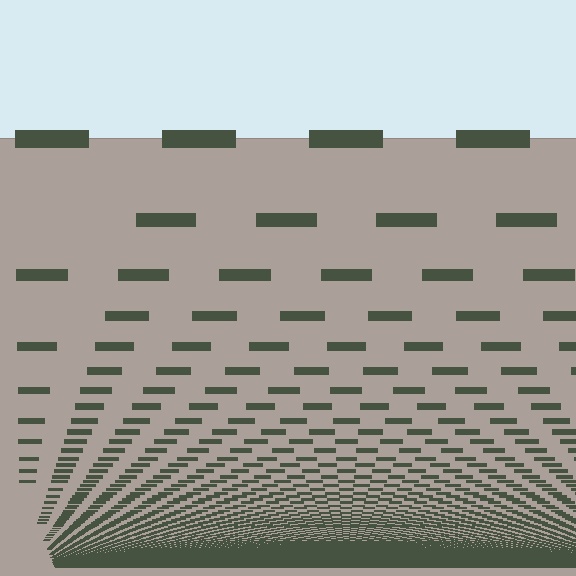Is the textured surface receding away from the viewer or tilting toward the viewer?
The surface appears to tilt toward the viewer. Texture elements get larger and sparser toward the top.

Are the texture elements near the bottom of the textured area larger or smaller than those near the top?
Smaller. The gradient is inverted — elements near the bottom are smaller and denser.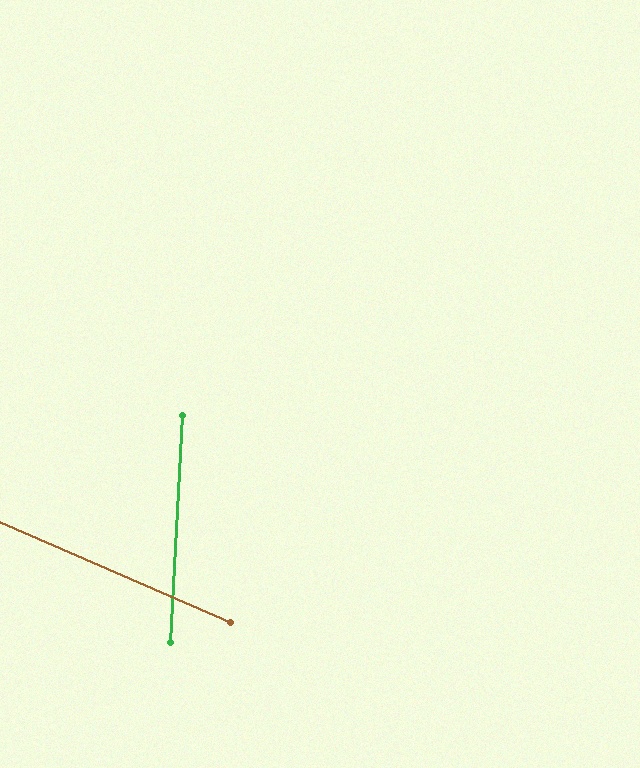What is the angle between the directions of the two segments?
Approximately 69 degrees.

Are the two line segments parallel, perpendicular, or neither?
Neither parallel nor perpendicular — they differ by about 69°.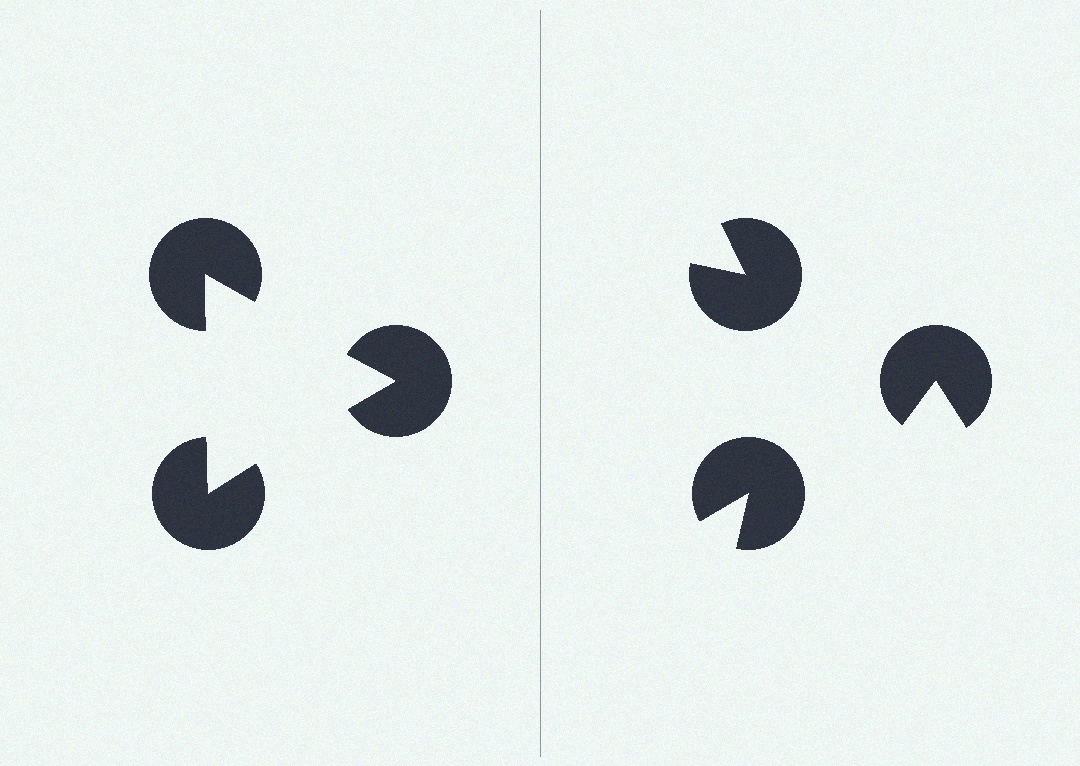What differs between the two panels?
The pac-man discs are positioned identically on both sides; only the wedge orientations differ. On the left they align to a triangle; on the right they are misaligned.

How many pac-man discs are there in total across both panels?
6 — 3 on each side.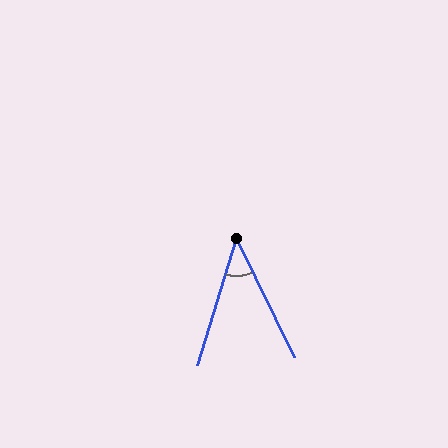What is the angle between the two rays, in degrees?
Approximately 43 degrees.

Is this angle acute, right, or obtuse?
It is acute.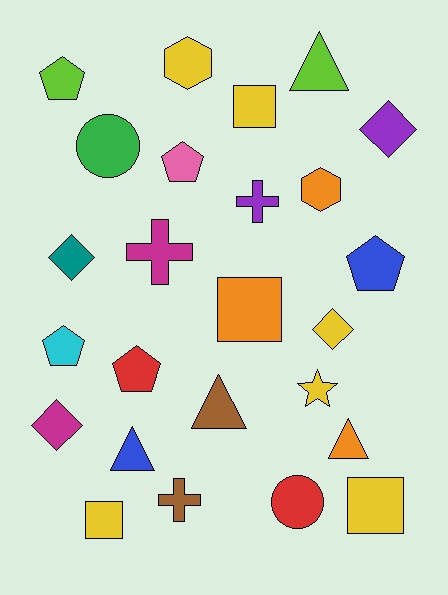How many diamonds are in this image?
There are 4 diamonds.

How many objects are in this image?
There are 25 objects.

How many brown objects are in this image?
There are 2 brown objects.